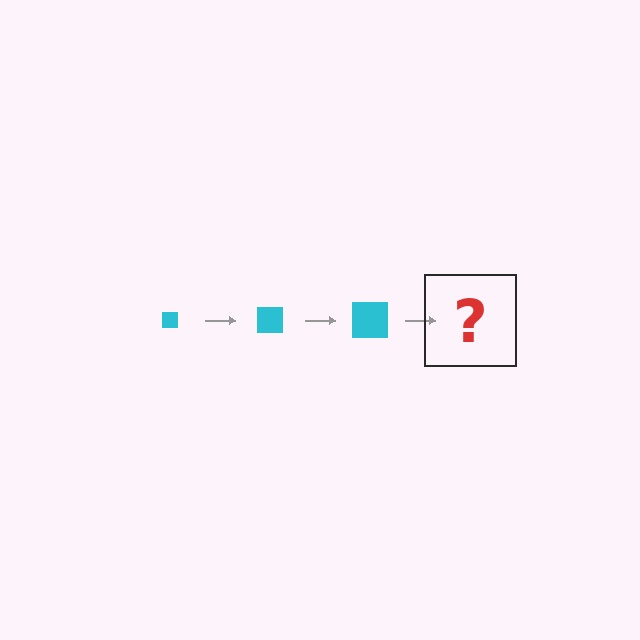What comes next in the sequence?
The next element should be a cyan square, larger than the previous one.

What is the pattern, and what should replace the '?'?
The pattern is that the square gets progressively larger each step. The '?' should be a cyan square, larger than the previous one.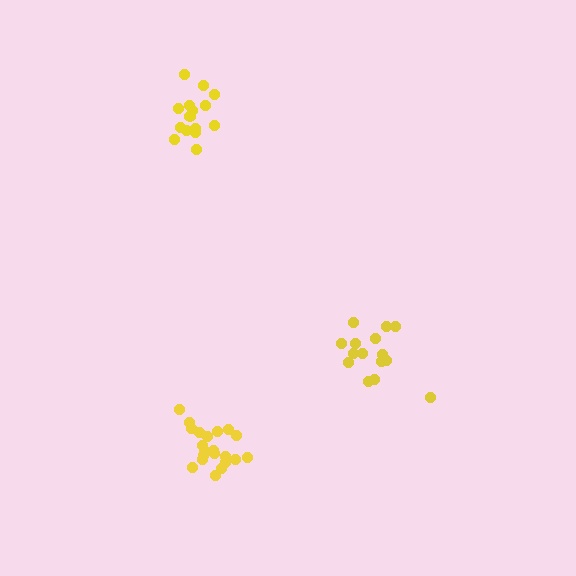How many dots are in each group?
Group 1: 15 dots, Group 2: 21 dots, Group 3: 15 dots (51 total).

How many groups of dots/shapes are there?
There are 3 groups.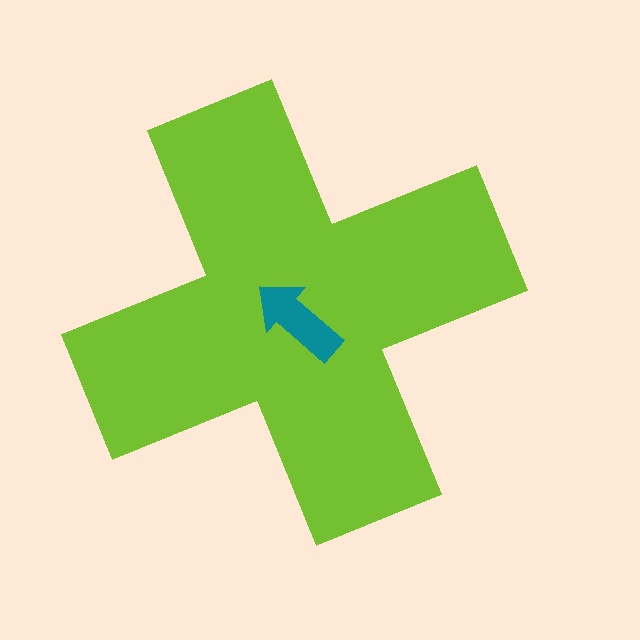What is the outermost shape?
The lime cross.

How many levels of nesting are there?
2.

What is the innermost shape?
The teal arrow.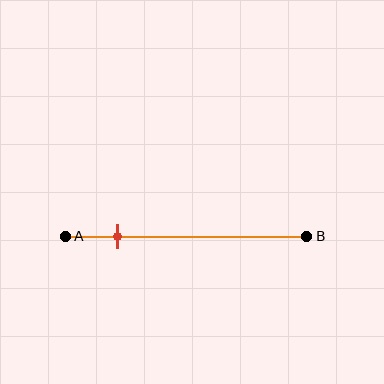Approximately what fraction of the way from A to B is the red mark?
The red mark is approximately 20% of the way from A to B.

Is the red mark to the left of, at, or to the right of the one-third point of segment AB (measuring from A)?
The red mark is to the left of the one-third point of segment AB.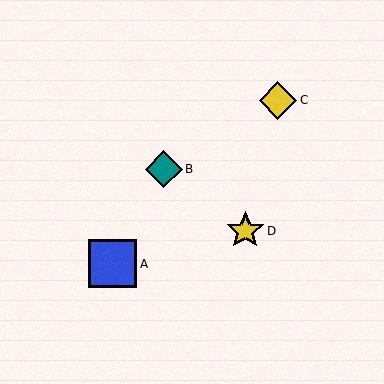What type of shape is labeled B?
Shape B is a teal diamond.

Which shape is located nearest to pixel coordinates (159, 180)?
The teal diamond (labeled B) at (164, 169) is nearest to that location.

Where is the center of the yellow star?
The center of the yellow star is at (245, 231).